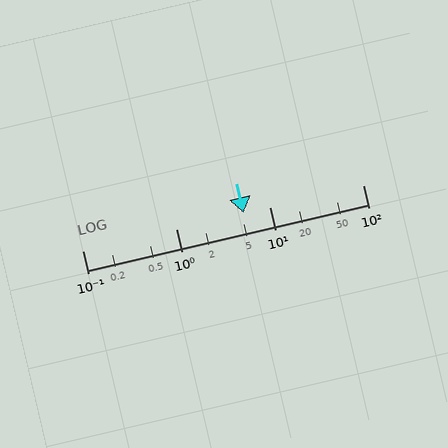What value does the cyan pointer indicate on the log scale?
The pointer indicates approximately 5.3.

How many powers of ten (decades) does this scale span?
The scale spans 3 decades, from 0.1 to 100.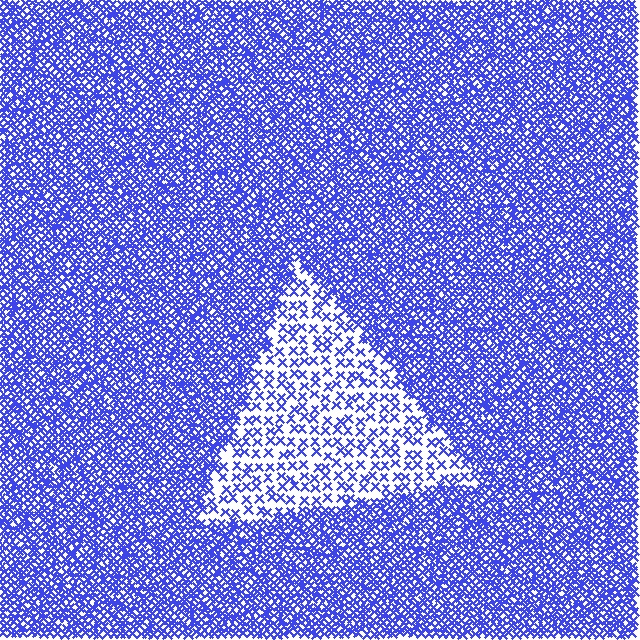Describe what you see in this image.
The image contains small blue elements arranged at two different densities. A triangle-shaped region is visible where the elements are less densely packed than the surrounding area.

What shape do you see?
I see a triangle.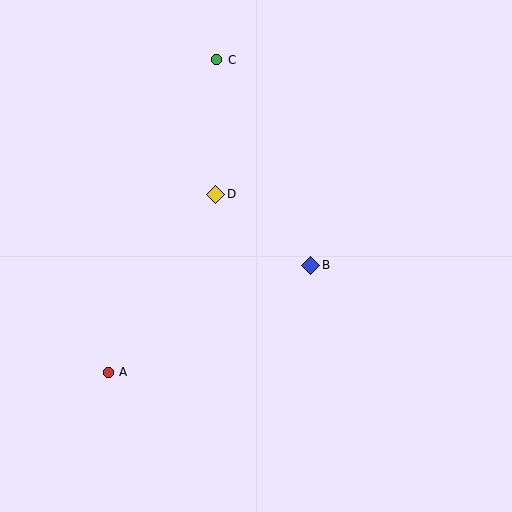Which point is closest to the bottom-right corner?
Point B is closest to the bottom-right corner.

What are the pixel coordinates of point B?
Point B is at (311, 265).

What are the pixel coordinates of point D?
Point D is at (216, 194).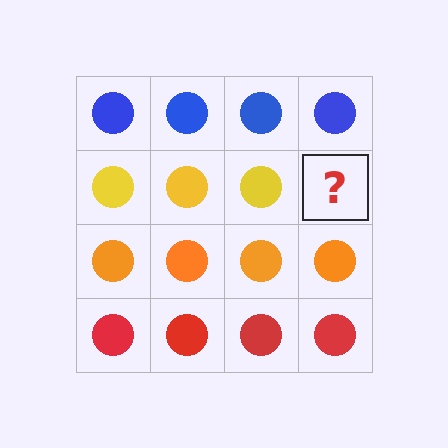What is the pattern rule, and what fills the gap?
The rule is that each row has a consistent color. The gap should be filled with a yellow circle.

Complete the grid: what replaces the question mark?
The question mark should be replaced with a yellow circle.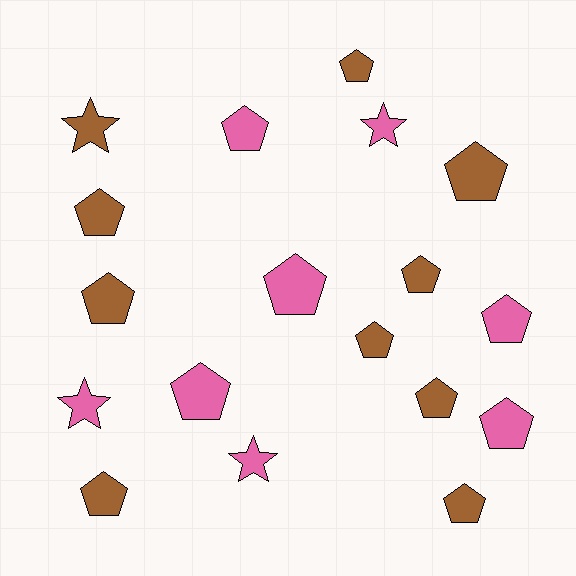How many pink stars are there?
There are 3 pink stars.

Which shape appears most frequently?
Pentagon, with 14 objects.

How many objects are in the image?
There are 18 objects.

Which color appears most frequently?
Brown, with 10 objects.